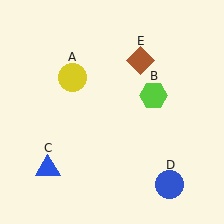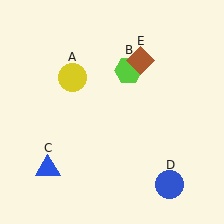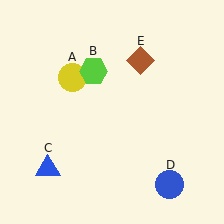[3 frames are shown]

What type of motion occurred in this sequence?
The lime hexagon (object B) rotated counterclockwise around the center of the scene.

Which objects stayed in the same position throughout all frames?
Yellow circle (object A) and blue triangle (object C) and blue circle (object D) and brown diamond (object E) remained stationary.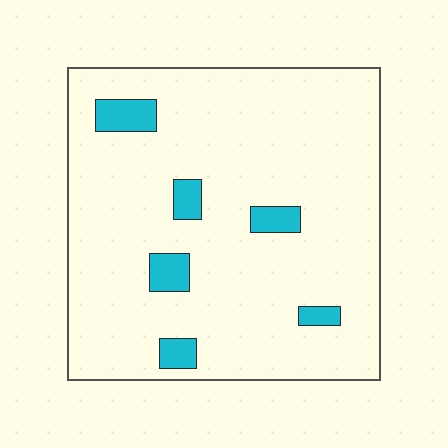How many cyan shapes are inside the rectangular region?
6.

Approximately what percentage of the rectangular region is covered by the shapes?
Approximately 10%.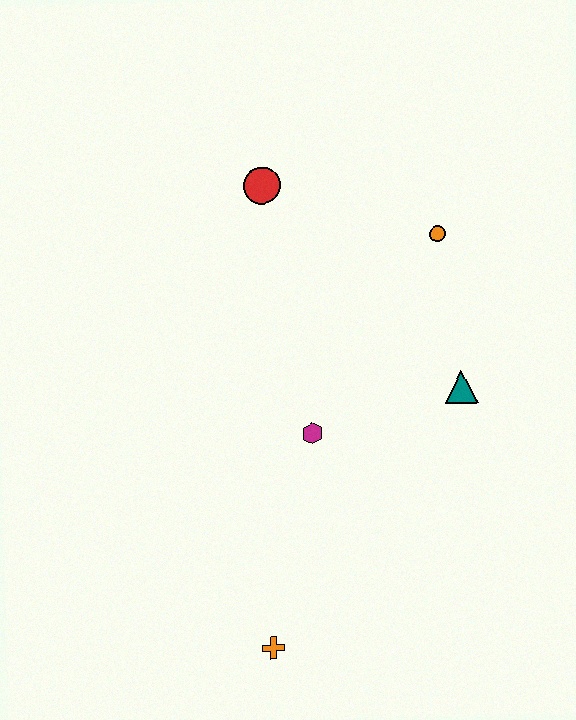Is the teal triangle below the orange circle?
Yes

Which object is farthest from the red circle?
The orange cross is farthest from the red circle.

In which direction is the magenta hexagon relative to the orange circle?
The magenta hexagon is below the orange circle.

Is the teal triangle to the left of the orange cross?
No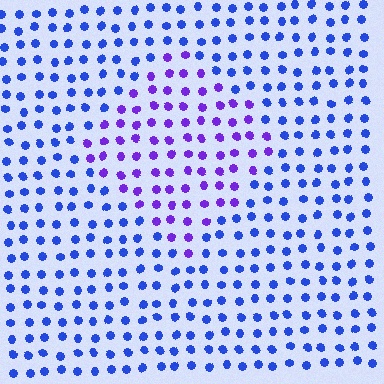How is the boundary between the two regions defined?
The boundary is defined purely by a slight shift in hue (about 39 degrees). Spacing, size, and orientation are identical on both sides.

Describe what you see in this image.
The image is filled with small blue elements in a uniform arrangement. A diamond-shaped region is visible where the elements are tinted to a slightly different hue, forming a subtle color boundary.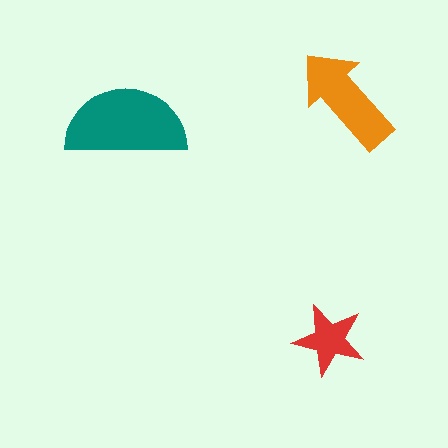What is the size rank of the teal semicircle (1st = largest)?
1st.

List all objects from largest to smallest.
The teal semicircle, the orange arrow, the red star.